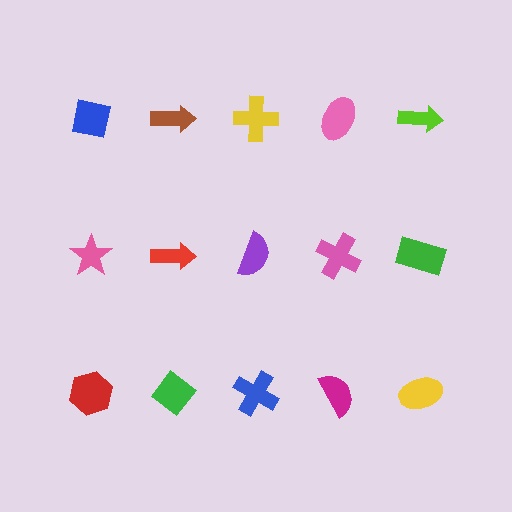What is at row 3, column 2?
A green diamond.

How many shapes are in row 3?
5 shapes.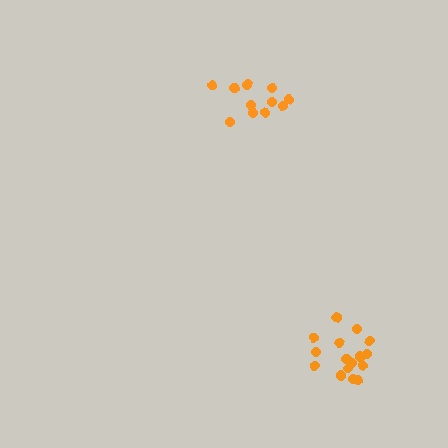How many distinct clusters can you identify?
There are 2 distinct clusters.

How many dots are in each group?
Group 1: 17 dots, Group 2: 11 dots (28 total).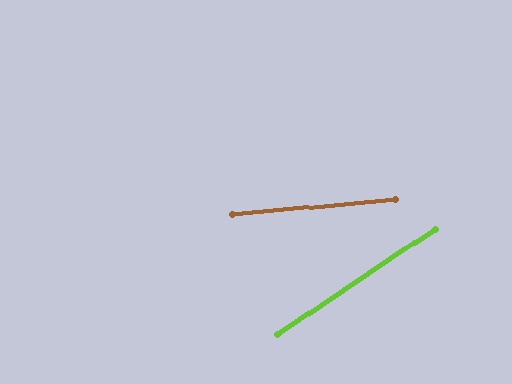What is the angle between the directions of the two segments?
Approximately 29 degrees.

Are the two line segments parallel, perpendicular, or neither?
Neither parallel nor perpendicular — they differ by about 29°.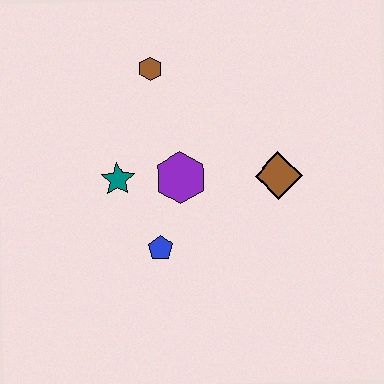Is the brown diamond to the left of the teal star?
No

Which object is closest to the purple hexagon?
The teal star is closest to the purple hexagon.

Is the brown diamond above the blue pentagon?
Yes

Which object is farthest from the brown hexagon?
The blue pentagon is farthest from the brown hexagon.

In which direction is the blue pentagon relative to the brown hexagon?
The blue pentagon is below the brown hexagon.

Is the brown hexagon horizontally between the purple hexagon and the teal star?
Yes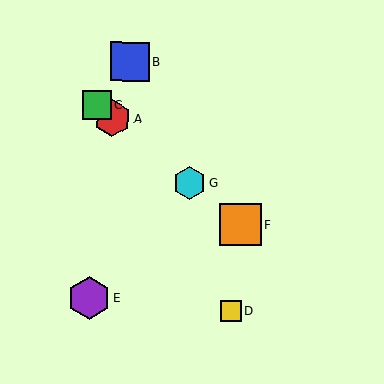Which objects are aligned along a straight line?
Objects A, C, F, G are aligned along a straight line.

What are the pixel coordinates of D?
Object D is at (231, 311).